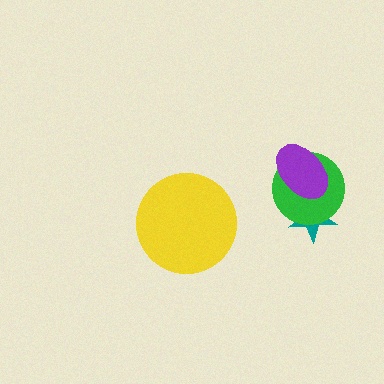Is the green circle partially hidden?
Yes, it is partially covered by another shape.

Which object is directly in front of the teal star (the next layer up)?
The green circle is directly in front of the teal star.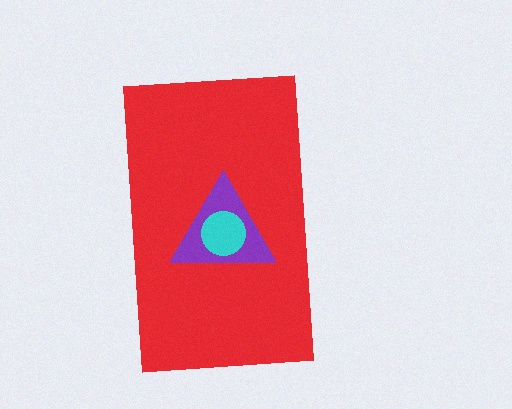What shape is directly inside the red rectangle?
The purple triangle.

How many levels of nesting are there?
3.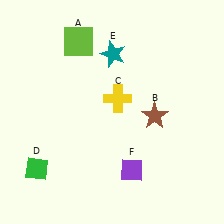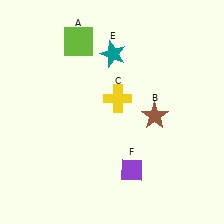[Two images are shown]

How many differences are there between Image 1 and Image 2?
There is 1 difference between the two images.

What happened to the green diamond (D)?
The green diamond (D) was removed in Image 2. It was in the bottom-left area of Image 1.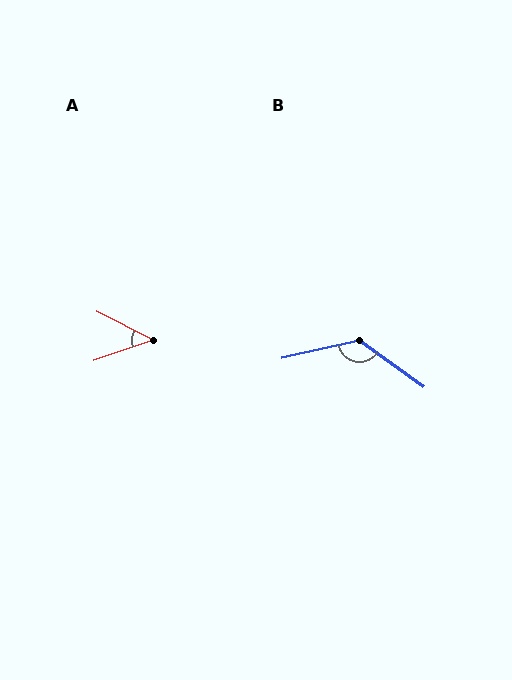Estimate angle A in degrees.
Approximately 46 degrees.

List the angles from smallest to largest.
A (46°), B (132°).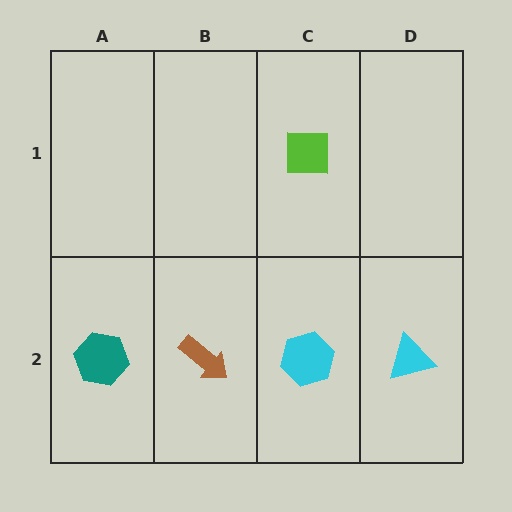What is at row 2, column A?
A teal hexagon.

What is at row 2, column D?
A cyan triangle.